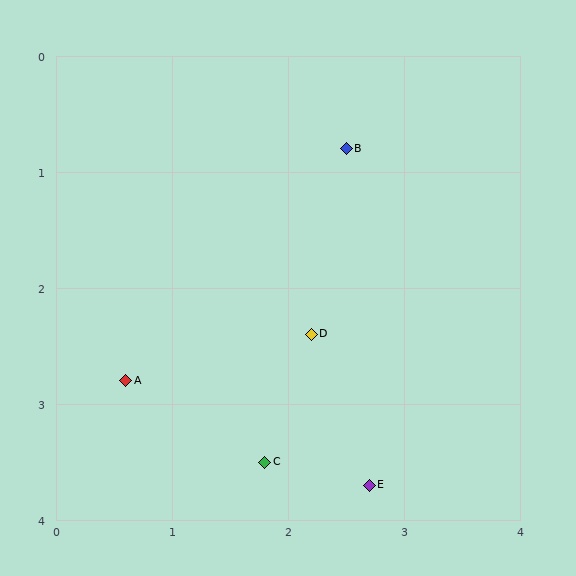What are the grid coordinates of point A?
Point A is at approximately (0.6, 2.8).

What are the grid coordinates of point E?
Point E is at approximately (2.7, 3.7).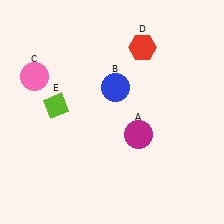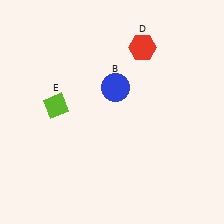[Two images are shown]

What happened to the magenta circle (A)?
The magenta circle (A) was removed in Image 2. It was in the bottom-right area of Image 1.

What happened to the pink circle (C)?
The pink circle (C) was removed in Image 2. It was in the top-left area of Image 1.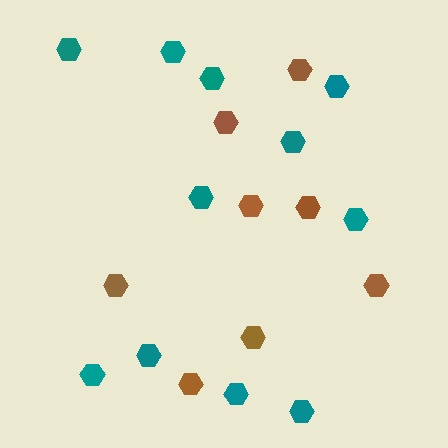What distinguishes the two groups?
There are 2 groups: one group of brown hexagons (8) and one group of teal hexagons (11).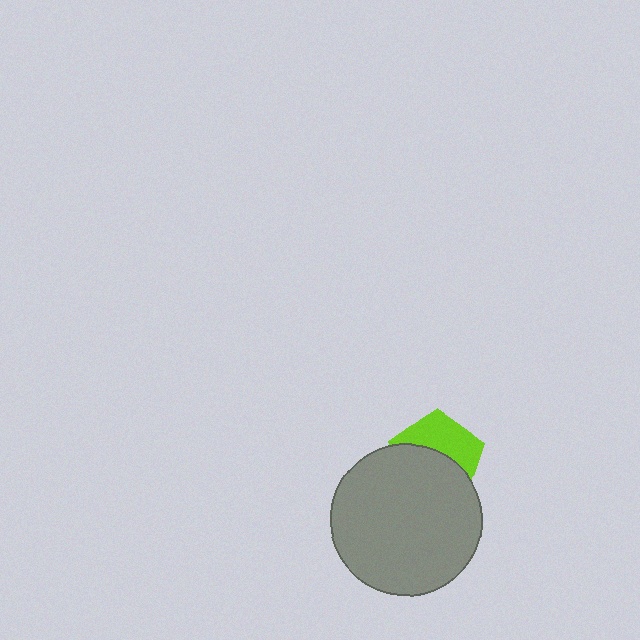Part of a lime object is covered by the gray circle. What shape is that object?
It is a pentagon.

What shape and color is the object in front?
The object in front is a gray circle.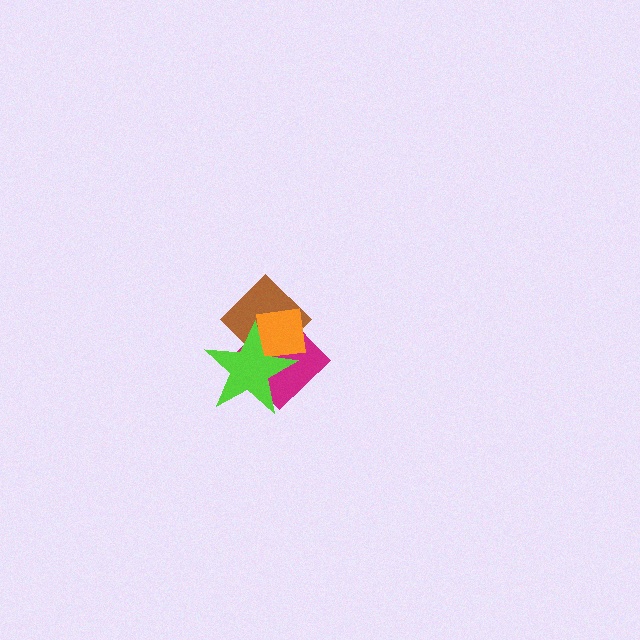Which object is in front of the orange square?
The lime star is in front of the orange square.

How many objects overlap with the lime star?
3 objects overlap with the lime star.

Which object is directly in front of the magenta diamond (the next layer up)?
The brown diamond is directly in front of the magenta diamond.